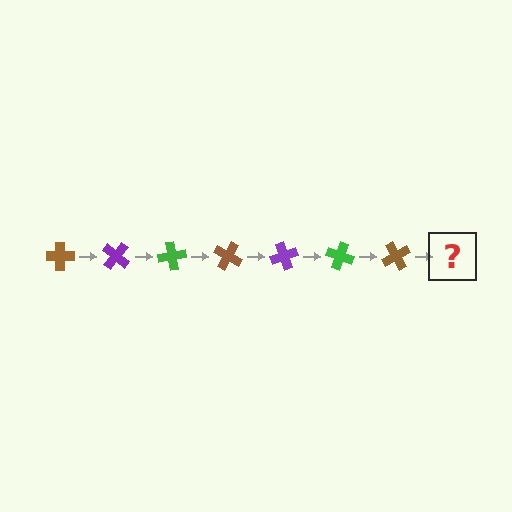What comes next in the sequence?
The next element should be a purple cross, rotated 280 degrees from the start.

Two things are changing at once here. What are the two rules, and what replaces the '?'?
The two rules are that it rotates 40 degrees each step and the color cycles through brown, purple, and green. The '?' should be a purple cross, rotated 280 degrees from the start.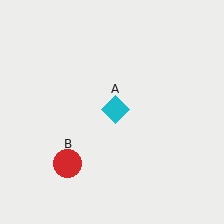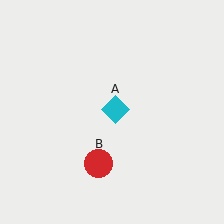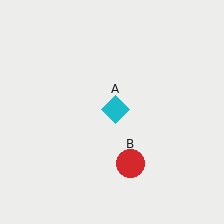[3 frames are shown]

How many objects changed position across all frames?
1 object changed position: red circle (object B).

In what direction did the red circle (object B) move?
The red circle (object B) moved right.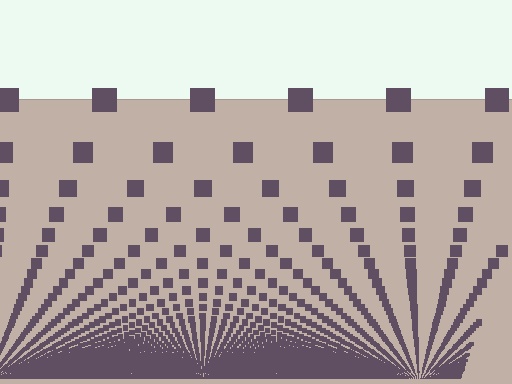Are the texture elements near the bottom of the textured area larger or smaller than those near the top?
Smaller. The gradient is inverted — elements near the bottom are smaller and denser.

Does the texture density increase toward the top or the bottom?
Density increases toward the bottom.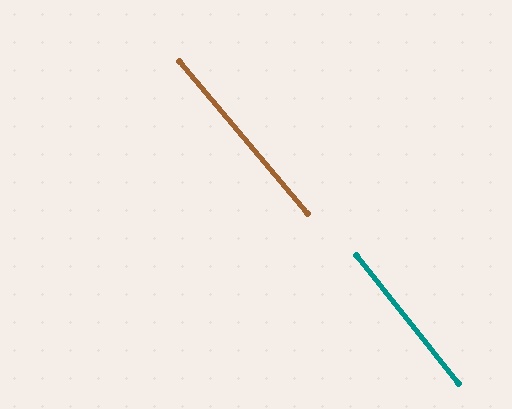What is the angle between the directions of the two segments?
Approximately 2 degrees.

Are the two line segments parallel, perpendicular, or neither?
Parallel — their directions differ by only 1.5°.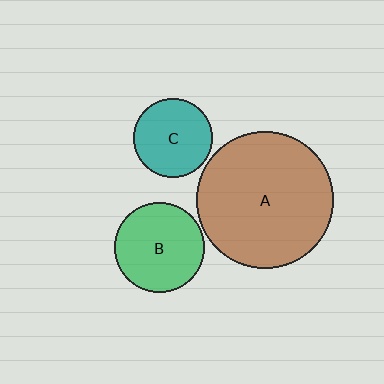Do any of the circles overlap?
No, none of the circles overlap.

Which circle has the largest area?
Circle A (brown).